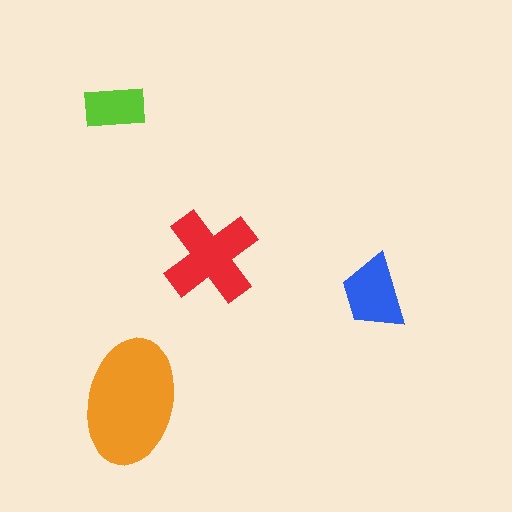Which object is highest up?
The lime rectangle is topmost.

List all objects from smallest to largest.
The lime rectangle, the blue trapezoid, the red cross, the orange ellipse.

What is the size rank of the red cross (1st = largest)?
2nd.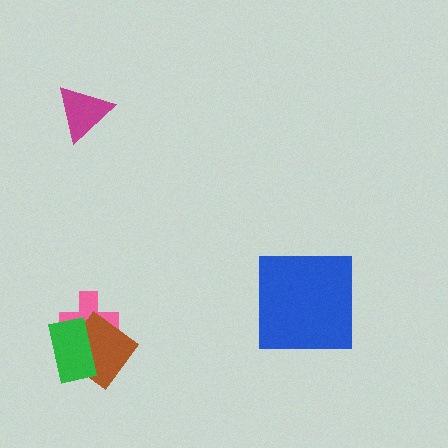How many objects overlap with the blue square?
0 objects overlap with the blue square.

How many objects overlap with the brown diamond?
2 objects overlap with the brown diamond.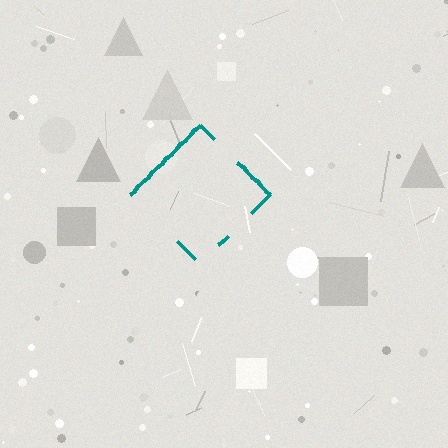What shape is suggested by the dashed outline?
The dashed outline suggests a diamond.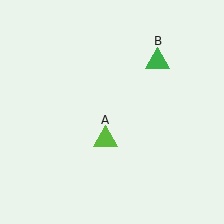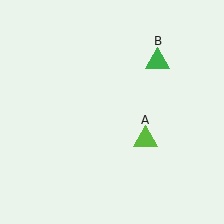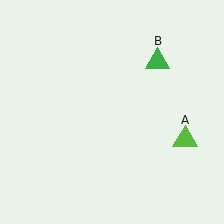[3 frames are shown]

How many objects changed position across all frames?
1 object changed position: lime triangle (object A).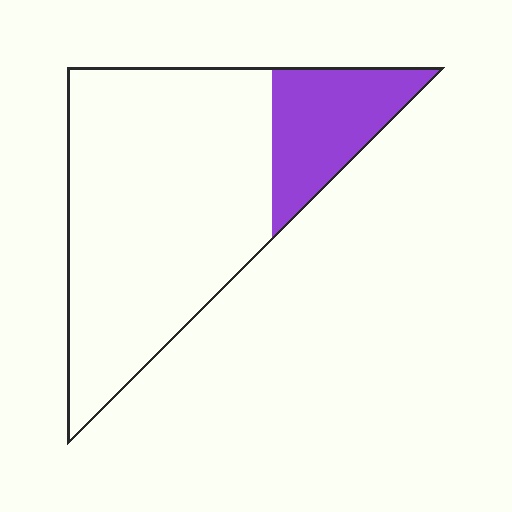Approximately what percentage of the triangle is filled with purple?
Approximately 20%.